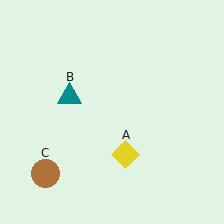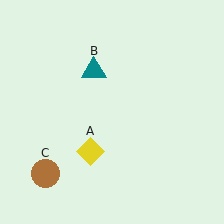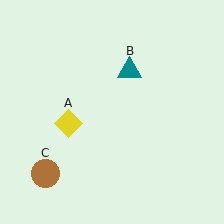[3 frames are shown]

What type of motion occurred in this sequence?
The yellow diamond (object A), teal triangle (object B) rotated clockwise around the center of the scene.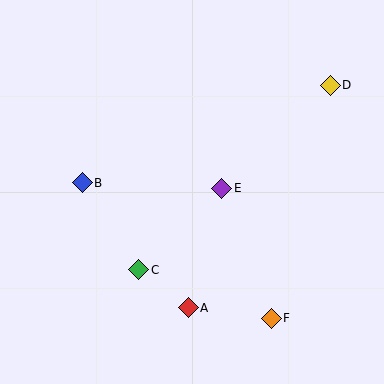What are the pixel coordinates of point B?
Point B is at (82, 183).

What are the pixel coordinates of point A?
Point A is at (188, 308).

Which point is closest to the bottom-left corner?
Point C is closest to the bottom-left corner.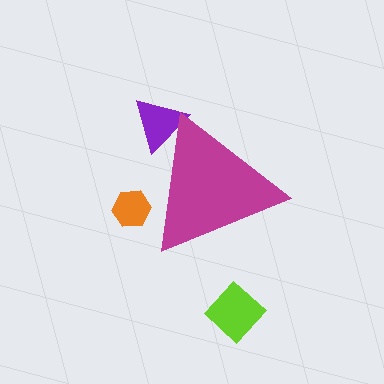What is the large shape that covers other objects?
A magenta triangle.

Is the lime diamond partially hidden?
No, the lime diamond is fully visible.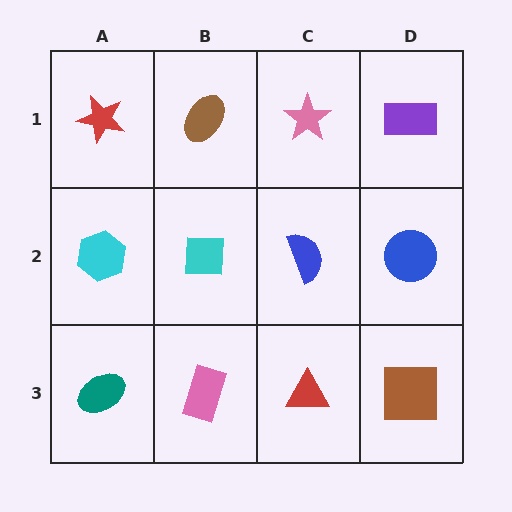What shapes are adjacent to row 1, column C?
A blue semicircle (row 2, column C), a brown ellipse (row 1, column B), a purple rectangle (row 1, column D).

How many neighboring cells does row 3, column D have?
2.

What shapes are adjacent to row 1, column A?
A cyan hexagon (row 2, column A), a brown ellipse (row 1, column B).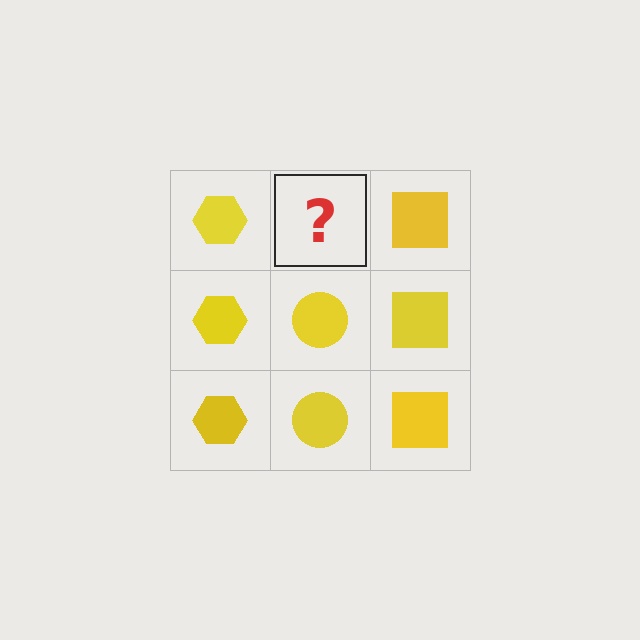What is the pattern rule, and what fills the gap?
The rule is that each column has a consistent shape. The gap should be filled with a yellow circle.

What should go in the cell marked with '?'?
The missing cell should contain a yellow circle.